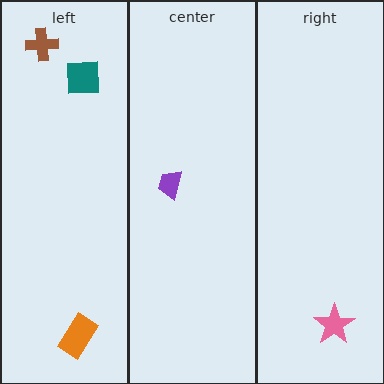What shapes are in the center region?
The purple trapezoid.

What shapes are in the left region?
The teal square, the orange rectangle, the brown cross.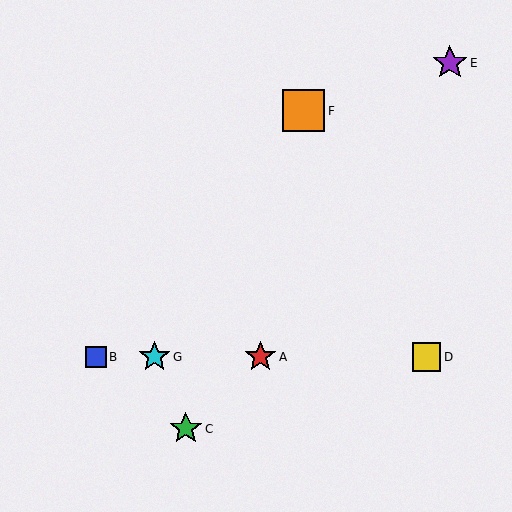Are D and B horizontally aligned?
Yes, both are at y≈357.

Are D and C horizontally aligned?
No, D is at y≈357 and C is at y≈429.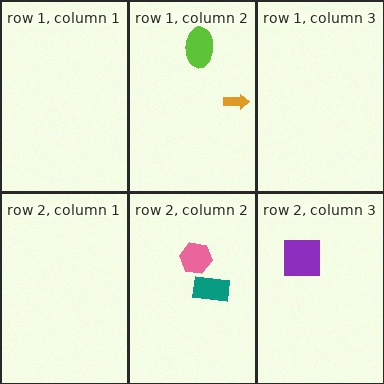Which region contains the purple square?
The row 2, column 3 region.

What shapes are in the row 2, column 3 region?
The purple square.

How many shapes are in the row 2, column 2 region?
2.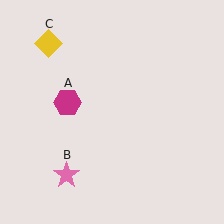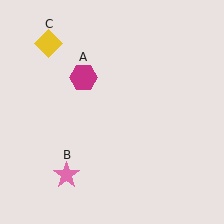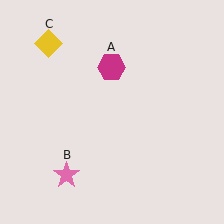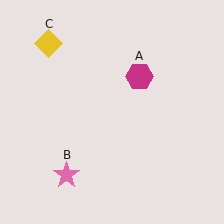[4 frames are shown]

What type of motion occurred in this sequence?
The magenta hexagon (object A) rotated clockwise around the center of the scene.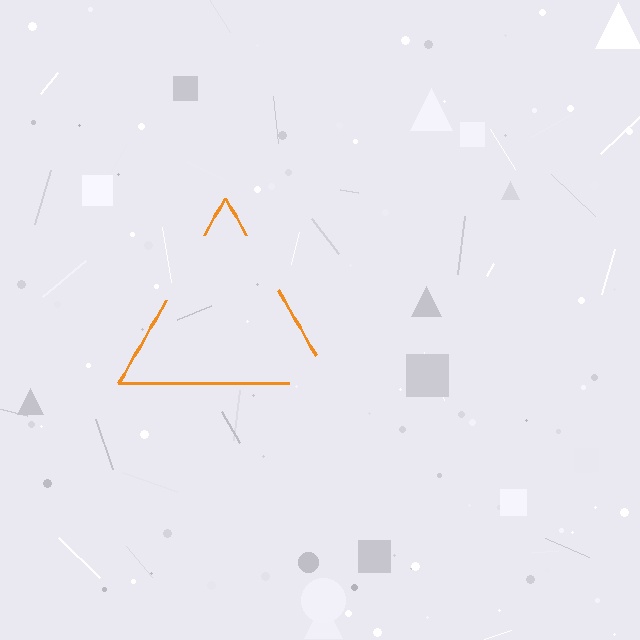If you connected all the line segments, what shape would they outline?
They would outline a triangle.